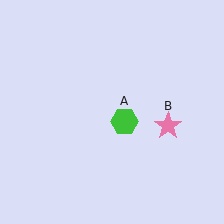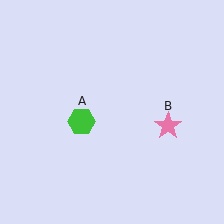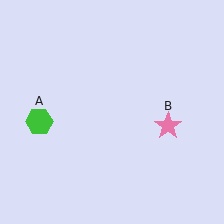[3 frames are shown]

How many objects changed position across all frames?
1 object changed position: green hexagon (object A).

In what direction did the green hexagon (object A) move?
The green hexagon (object A) moved left.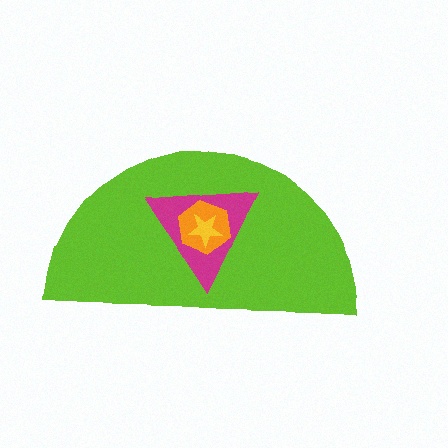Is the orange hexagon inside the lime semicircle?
Yes.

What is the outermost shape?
The lime semicircle.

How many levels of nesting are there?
4.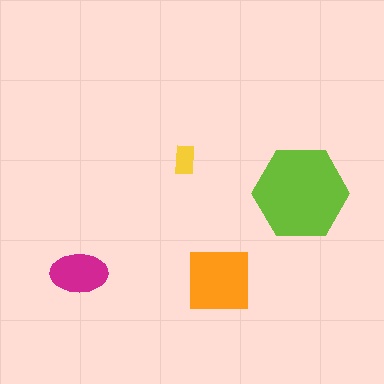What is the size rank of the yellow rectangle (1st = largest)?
4th.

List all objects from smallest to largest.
The yellow rectangle, the magenta ellipse, the orange square, the lime hexagon.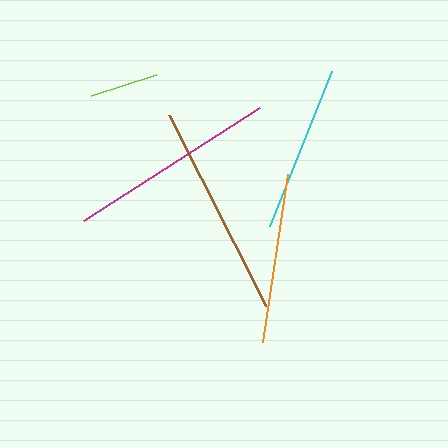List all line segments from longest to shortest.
From longest to shortest: brown, magenta, orange, cyan, lime.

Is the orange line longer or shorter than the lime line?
The orange line is longer than the lime line.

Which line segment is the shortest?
The lime line is the shortest at approximately 68 pixels.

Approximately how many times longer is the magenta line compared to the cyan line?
The magenta line is approximately 1.3 times the length of the cyan line.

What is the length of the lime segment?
The lime segment is approximately 68 pixels long.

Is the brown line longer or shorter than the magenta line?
The brown line is longer than the magenta line.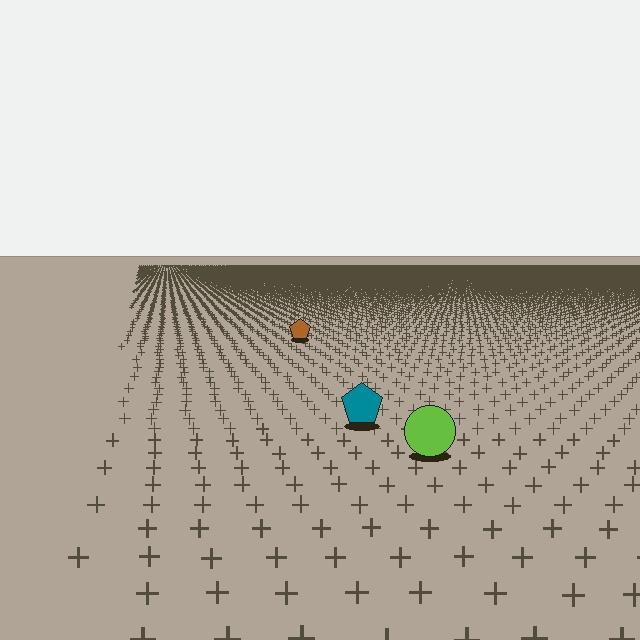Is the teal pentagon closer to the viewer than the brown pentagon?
Yes. The teal pentagon is closer — you can tell from the texture gradient: the ground texture is coarser near it.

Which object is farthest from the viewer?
The brown pentagon is farthest from the viewer. It appears smaller and the ground texture around it is denser.